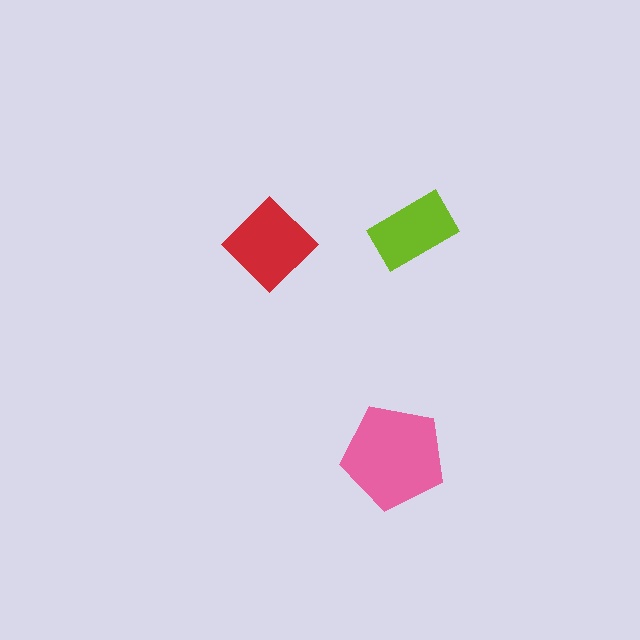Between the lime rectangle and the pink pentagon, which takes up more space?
The pink pentagon.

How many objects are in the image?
There are 3 objects in the image.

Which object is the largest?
The pink pentagon.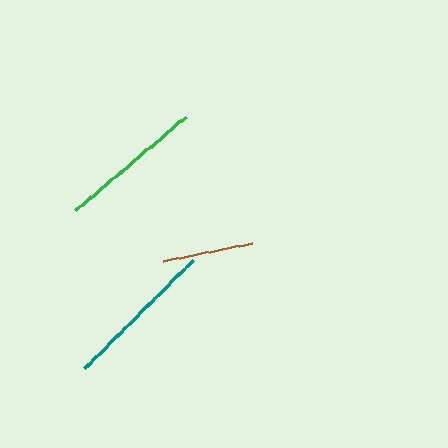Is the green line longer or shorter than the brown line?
The green line is longer than the brown line.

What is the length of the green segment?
The green segment is approximately 144 pixels long.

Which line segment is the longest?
The teal line is the longest at approximately 154 pixels.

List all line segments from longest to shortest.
From longest to shortest: teal, green, brown.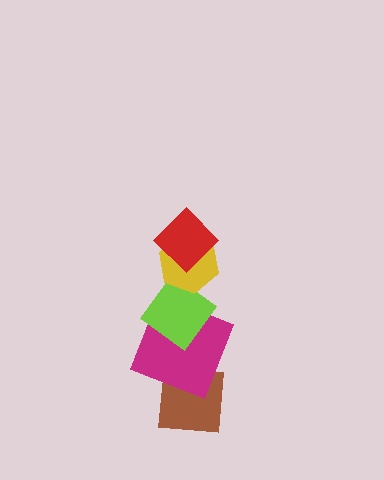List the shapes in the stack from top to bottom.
From top to bottom: the red diamond, the yellow hexagon, the lime diamond, the magenta square, the brown square.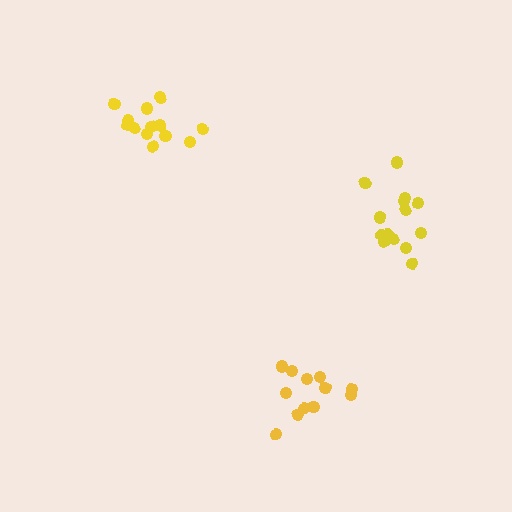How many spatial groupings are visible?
There are 3 spatial groupings.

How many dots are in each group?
Group 1: 13 dots, Group 2: 13 dots, Group 3: 15 dots (41 total).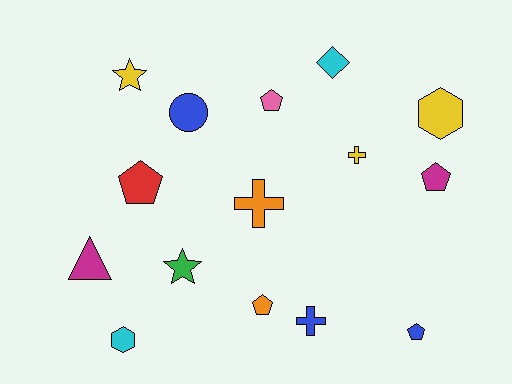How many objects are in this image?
There are 15 objects.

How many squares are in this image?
There are no squares.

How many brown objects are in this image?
There are no brown objects.